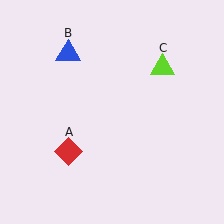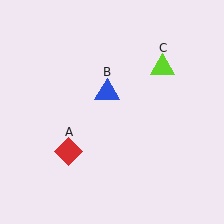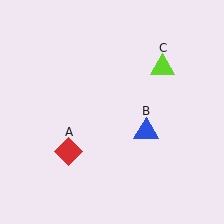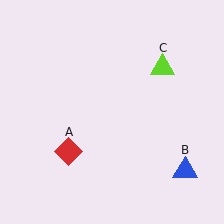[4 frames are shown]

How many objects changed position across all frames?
1 object changed position: blue triangle (object B).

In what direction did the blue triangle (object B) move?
The blue triangle (object B) moved down and to the right.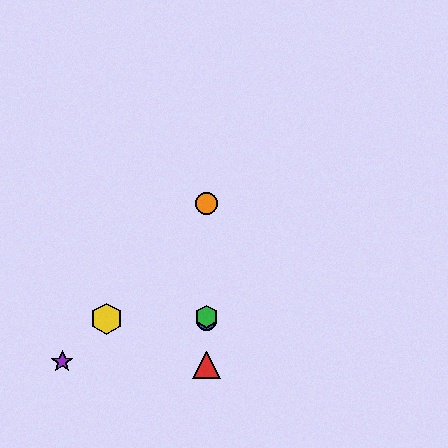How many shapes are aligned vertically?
4 shapes (the red triangle, the blue circle, the green hexagon, the orange circle) are aligned vertically.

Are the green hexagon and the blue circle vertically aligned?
Yes, both are at x≈206.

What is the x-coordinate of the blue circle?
The blue circle is at x≈206.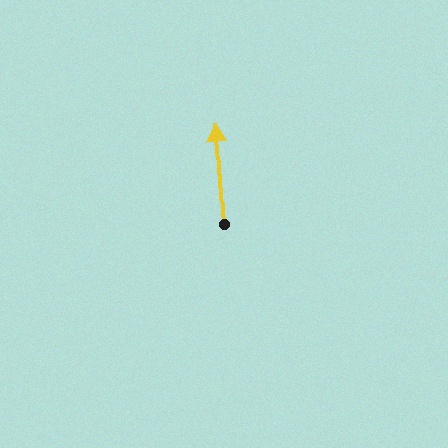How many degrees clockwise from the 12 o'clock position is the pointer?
Approximately 356 degrees.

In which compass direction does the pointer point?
North.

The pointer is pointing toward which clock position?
Roughly 12 o'clock.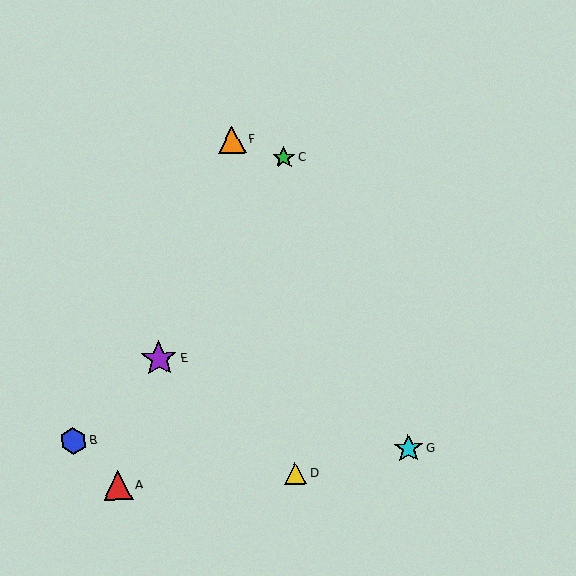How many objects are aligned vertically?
2 objects (C, D) are aligned vertically.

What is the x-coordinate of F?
Object F is at x≈232.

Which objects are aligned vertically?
Objects C, D are aligned vertically.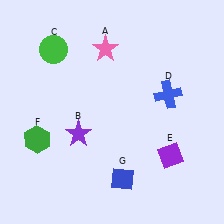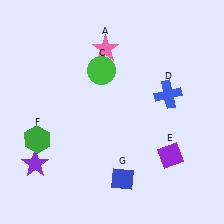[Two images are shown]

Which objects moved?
The objects that moved are: the purple star (B), the green circle (C).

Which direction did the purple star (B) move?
The purple star (B) moved left.